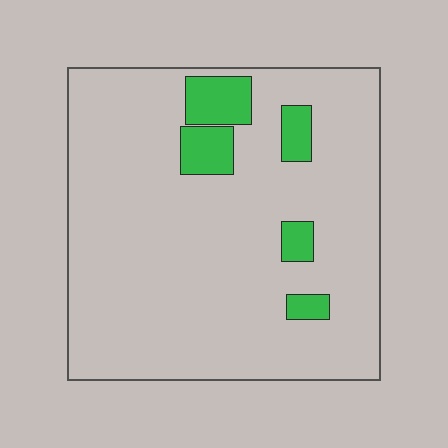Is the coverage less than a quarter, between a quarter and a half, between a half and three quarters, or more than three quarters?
Less than a quarter.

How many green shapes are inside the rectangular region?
5.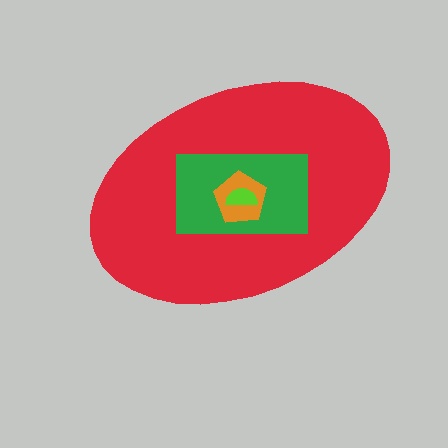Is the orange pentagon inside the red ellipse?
Yes.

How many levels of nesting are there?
4.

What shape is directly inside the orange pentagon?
The lime semicircle.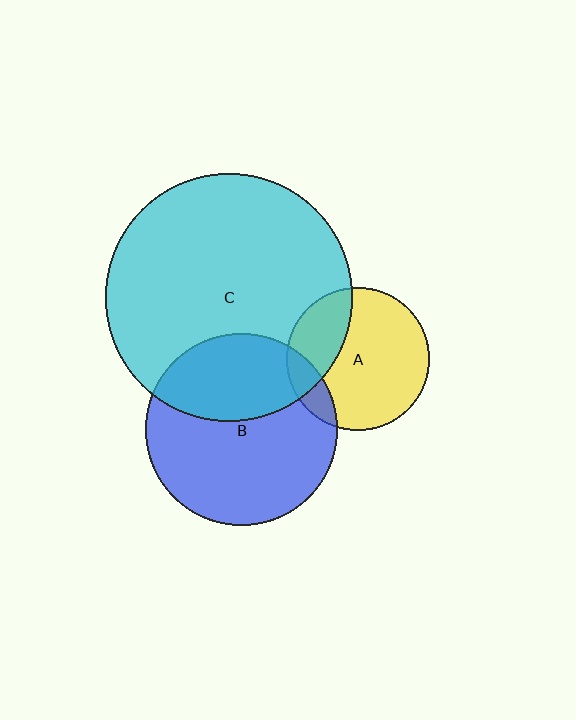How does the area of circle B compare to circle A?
Approximately 1.8 times.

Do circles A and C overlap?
Yes.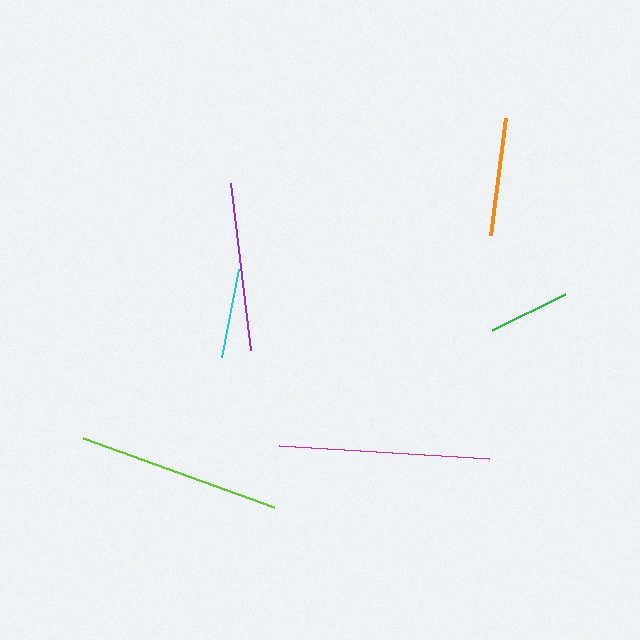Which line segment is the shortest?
The green line is the shortest at approximately 82 pixels.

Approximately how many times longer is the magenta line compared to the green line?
The magenta line is approximately 2.6 times the length of the green line.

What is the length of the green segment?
The green segment is approximately 82 pixels long.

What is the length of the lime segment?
The lime segment is approximately 203 pixels long.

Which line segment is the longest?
The magenta line is the longest at approximately 210 pixels.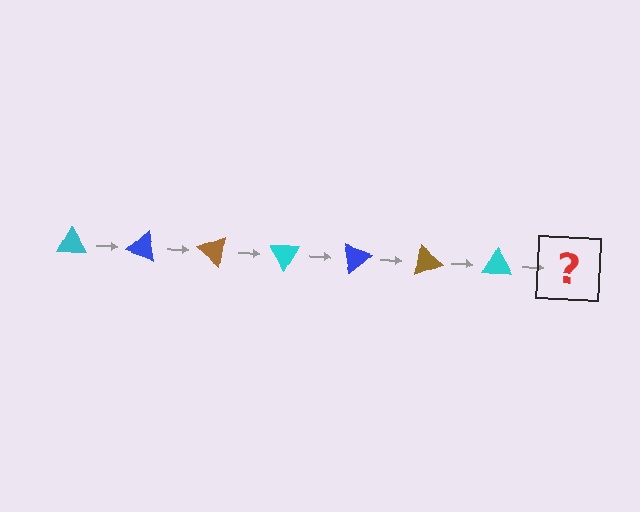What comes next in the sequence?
The next element should be a blue triangle, rotated 140 degrees from the start.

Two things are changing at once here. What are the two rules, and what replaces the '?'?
The two rules are that it rotates 20 degrees each step and the color cycles through cyan, blue, and brown. The '?' should be a blue triangle, rotated 140 degrees from the start.